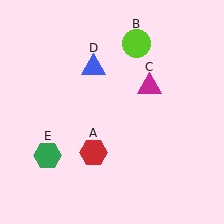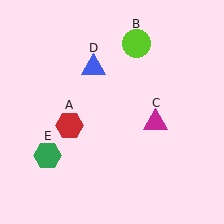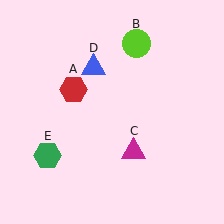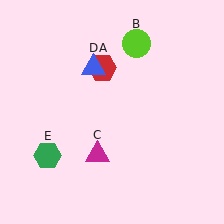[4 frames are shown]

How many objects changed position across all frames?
2 objects changed position: red hexagon (object A), magenta triangle (object C).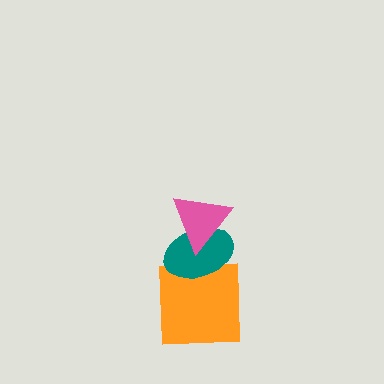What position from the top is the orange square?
The orange square is 3rd from the top.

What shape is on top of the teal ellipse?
The pink triangle is on top of the teal ellipse.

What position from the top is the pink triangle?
The pink triangle is 1st from the top.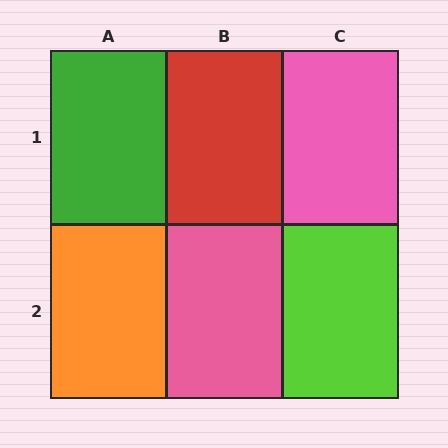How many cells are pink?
2 cells are pink.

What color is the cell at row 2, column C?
Lime.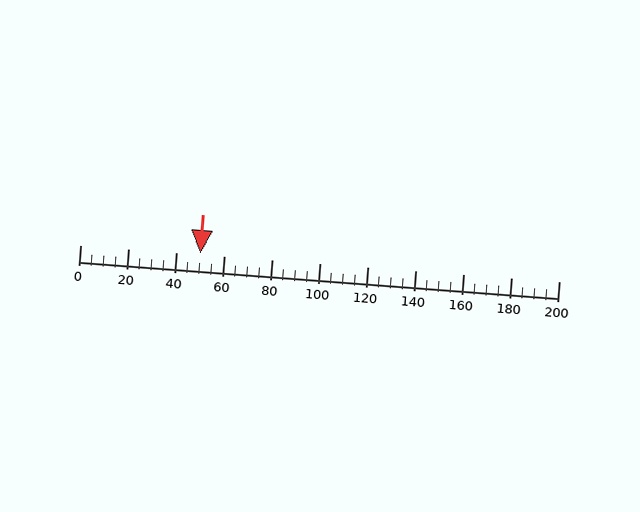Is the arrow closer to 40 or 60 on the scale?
The arrow is closer to 60.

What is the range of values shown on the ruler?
The ruler shows values from 0 to 200.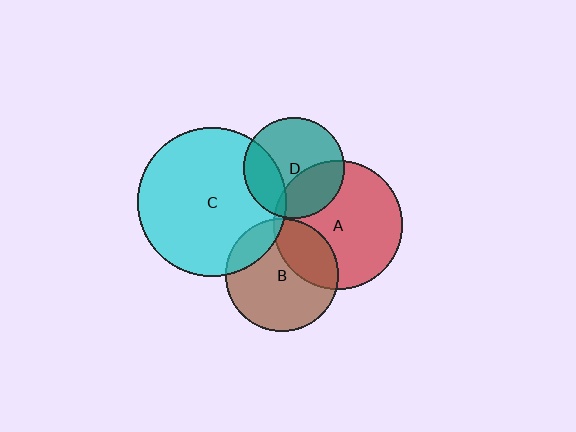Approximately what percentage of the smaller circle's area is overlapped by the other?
Approximately 25%.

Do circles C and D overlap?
Yes.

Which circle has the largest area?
Circle C (cyan).